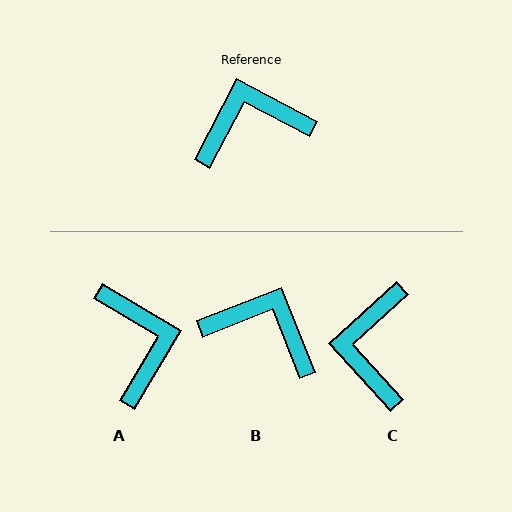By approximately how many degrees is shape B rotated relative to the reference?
Approximately 41 degrees clockwise.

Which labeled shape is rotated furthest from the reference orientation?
A, about 93 degrees away.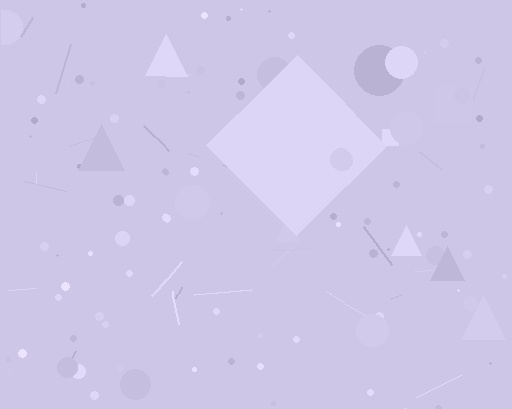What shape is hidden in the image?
A diamond is hidden in the image.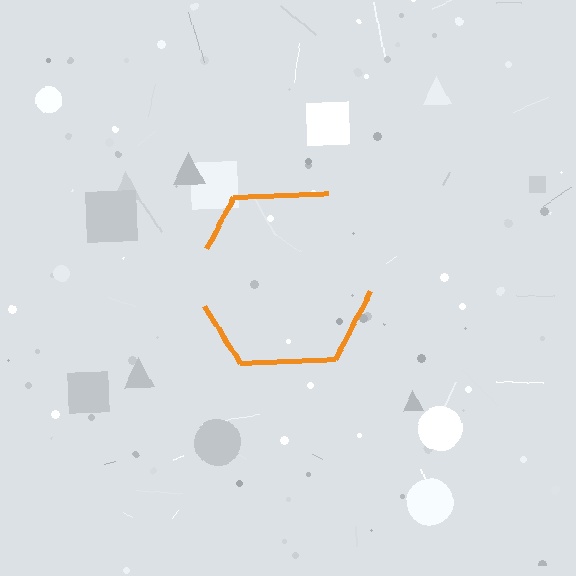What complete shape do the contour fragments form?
The contour fragments form a hexagon.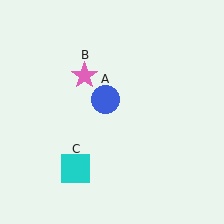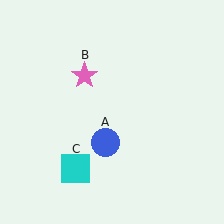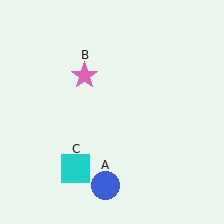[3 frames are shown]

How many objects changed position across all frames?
1 object changed position: blue circle (object A).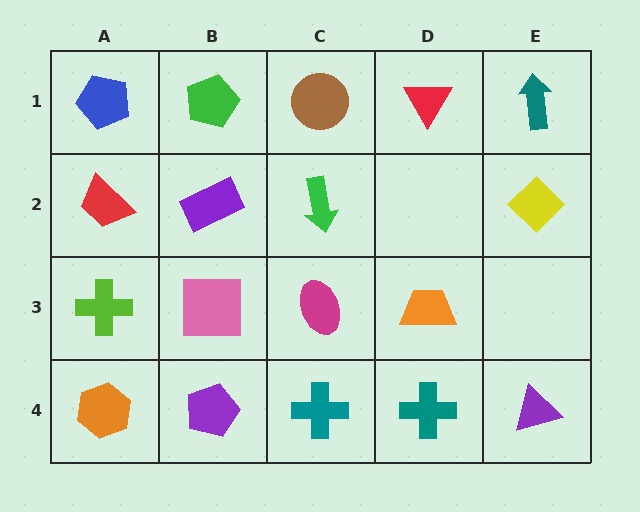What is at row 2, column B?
A purple rectangle.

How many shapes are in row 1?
5 shapes.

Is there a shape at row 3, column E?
No, that cell is empty.